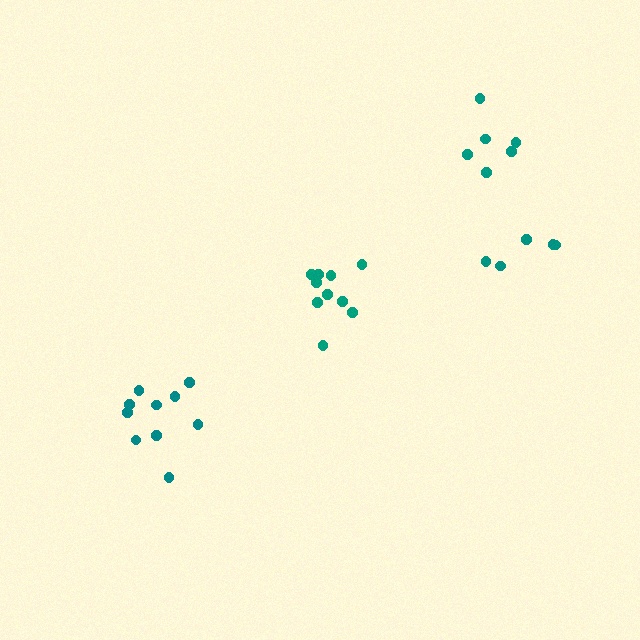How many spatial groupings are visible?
There are 4 spatial groupings.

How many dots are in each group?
Group 1: 10 dots, Group 2: 10 dots, Group 3: 6 dots, Group 4: 5 dots (31 total).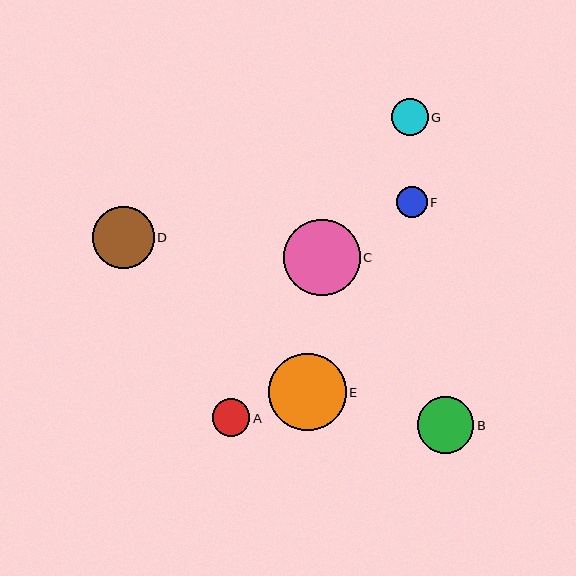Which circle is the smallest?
Circle F is the smallest with a size of approximately 31 pixels.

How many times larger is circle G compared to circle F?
Circle G is approximately 1.2 times the size of circle F.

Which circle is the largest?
Circle E is the largest with a size of approximately 77 pixels.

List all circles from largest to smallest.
From largest to smallest: E, C, D, B, A, G, F.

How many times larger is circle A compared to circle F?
Circle A is approximately 1.2 times the size of circle F.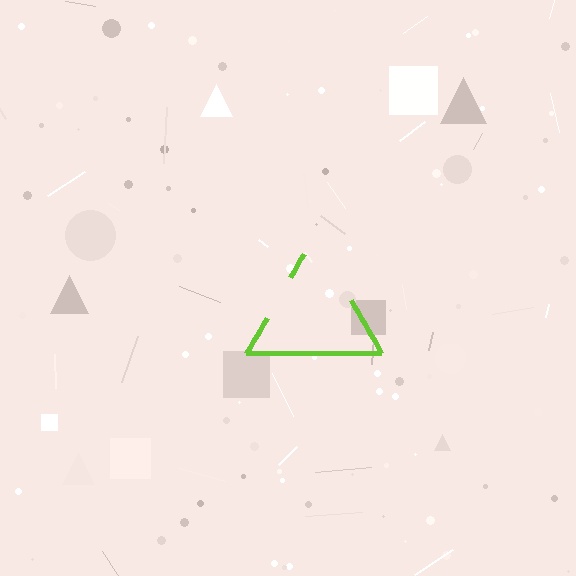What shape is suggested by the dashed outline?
The dashed outline suggests a triangle.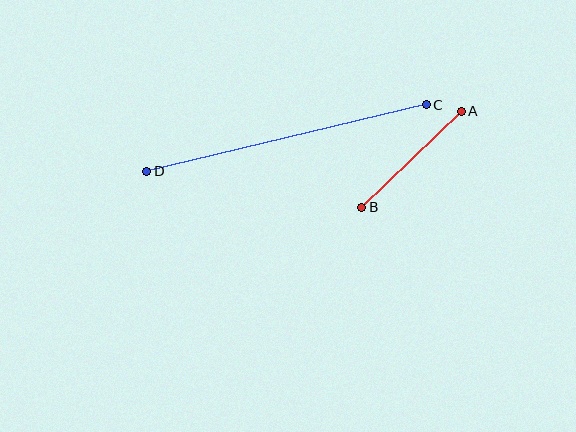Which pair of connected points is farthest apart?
Points C and D are farthest apart.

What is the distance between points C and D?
The distance is approximately 287 pixels.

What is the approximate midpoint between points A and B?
The midpoint is at approximately (411, 159) pixels.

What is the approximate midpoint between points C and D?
The midpoint is at approximately (287, 138) pixels.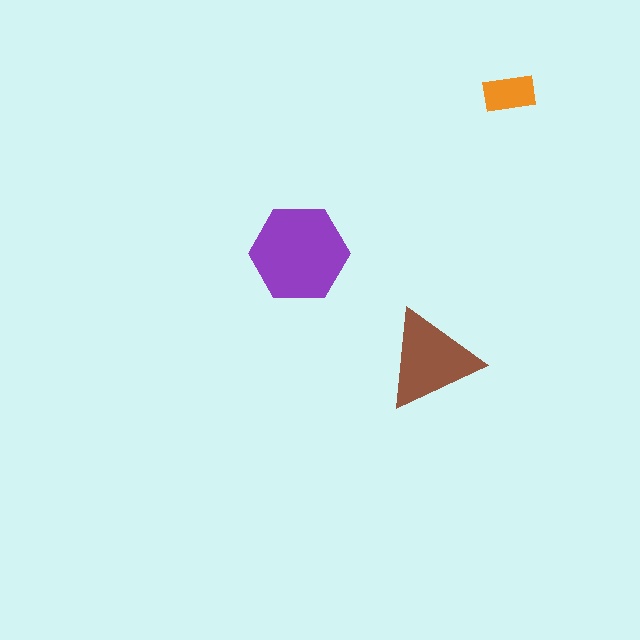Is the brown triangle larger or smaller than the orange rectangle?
Larger.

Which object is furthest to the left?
The purple hexagon is leftmost.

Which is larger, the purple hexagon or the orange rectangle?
The purple hexagon.